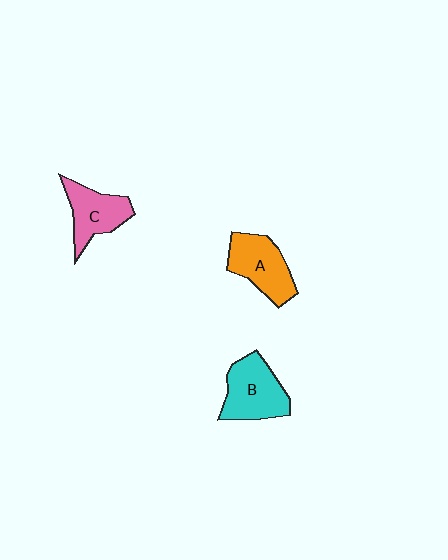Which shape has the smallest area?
Shape C (pink).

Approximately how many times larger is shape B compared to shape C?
Approximately 1.2 times.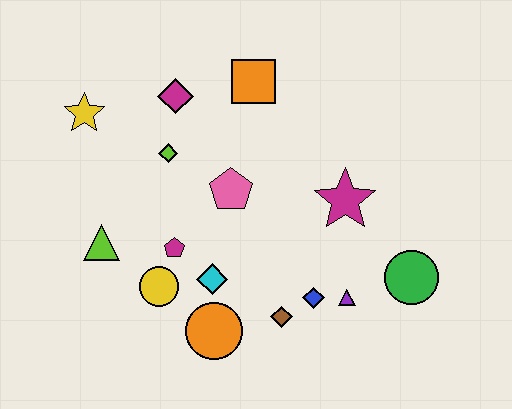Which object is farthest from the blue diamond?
The yellow star is farthest from the blue diamond.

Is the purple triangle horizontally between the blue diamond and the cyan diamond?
No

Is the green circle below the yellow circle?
No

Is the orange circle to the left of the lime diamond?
No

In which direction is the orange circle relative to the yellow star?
The orange circle is below the yellow star.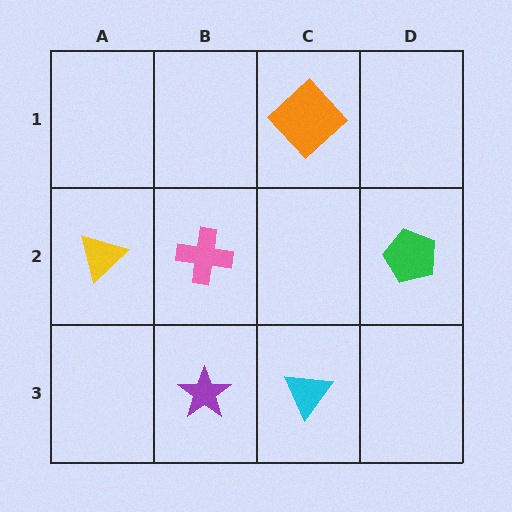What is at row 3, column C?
A cyan triangle.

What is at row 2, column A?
A yellow triangle.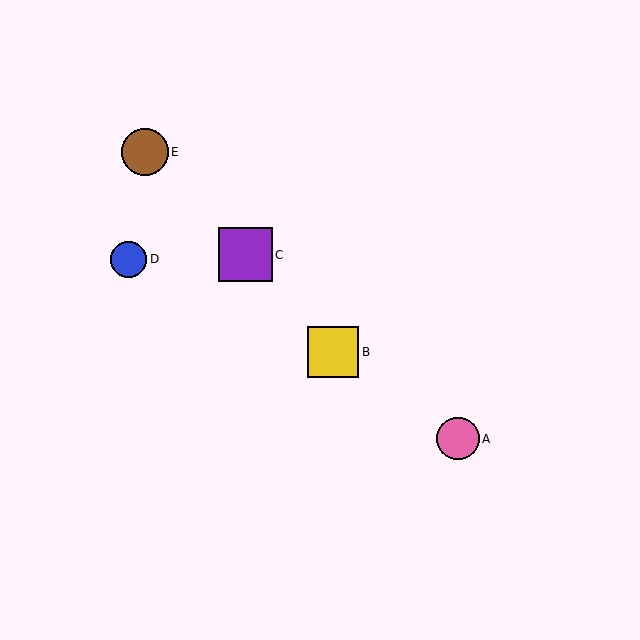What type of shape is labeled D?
Shape D is a blue circle.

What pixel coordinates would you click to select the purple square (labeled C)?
Click at (245, 255) to select the purple square C.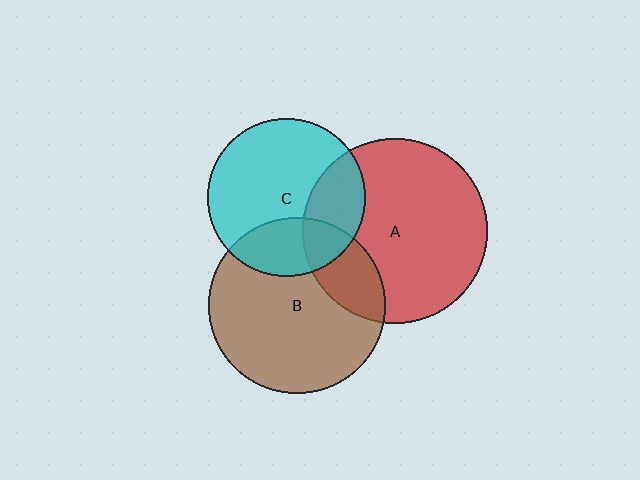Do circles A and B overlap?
Yes.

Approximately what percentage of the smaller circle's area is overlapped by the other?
Approximately 20%.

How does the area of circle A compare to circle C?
Approximately 1.4 times.